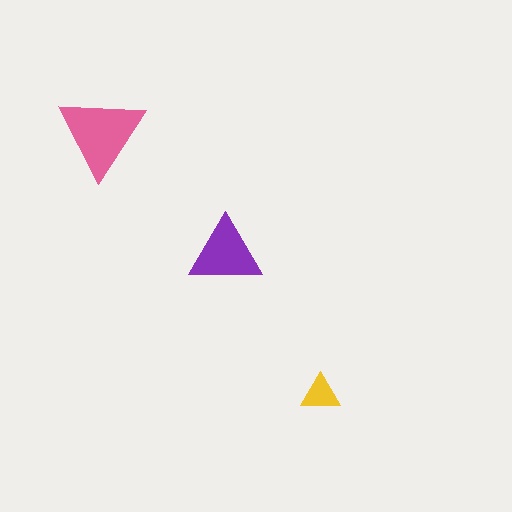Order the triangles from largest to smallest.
the pink one, the purple one, the yellow one.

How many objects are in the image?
There are 3 objects in the image.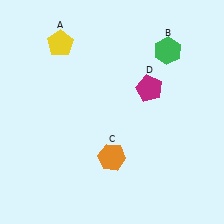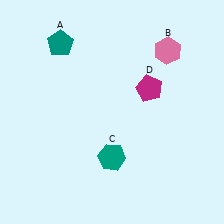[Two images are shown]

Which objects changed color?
A changed from yellow to teal. B changed from green to pink. C changed from orange to teal.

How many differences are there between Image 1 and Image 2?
There are 3 differences between the two images.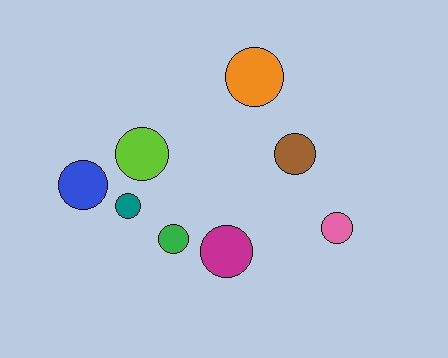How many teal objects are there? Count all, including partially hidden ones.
There is 1 teal object.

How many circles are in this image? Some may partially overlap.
There are 8 circles.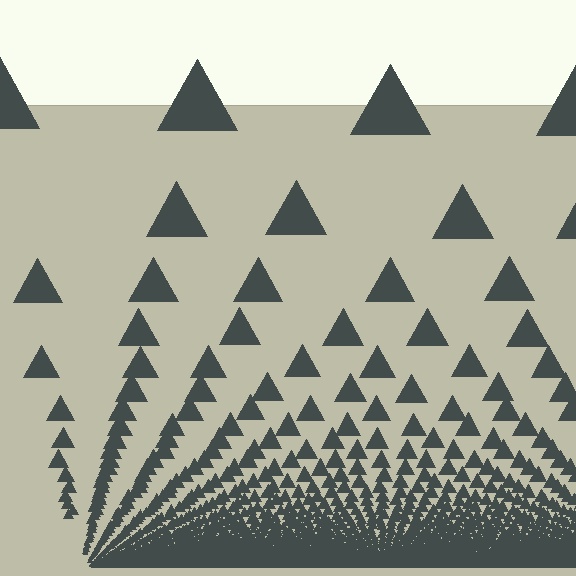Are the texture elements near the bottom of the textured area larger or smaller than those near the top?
Smaller. The gradient is inverted — elements near the bottom are smaller and denser.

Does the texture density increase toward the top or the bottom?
Density increases toward the bottom.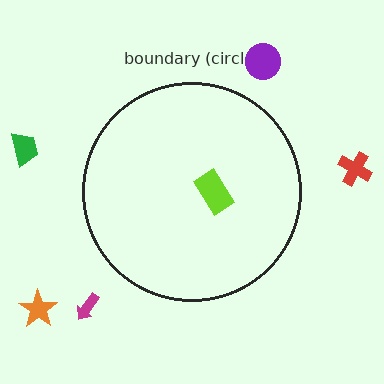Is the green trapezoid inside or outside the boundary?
Outside.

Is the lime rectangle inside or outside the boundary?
Inside.